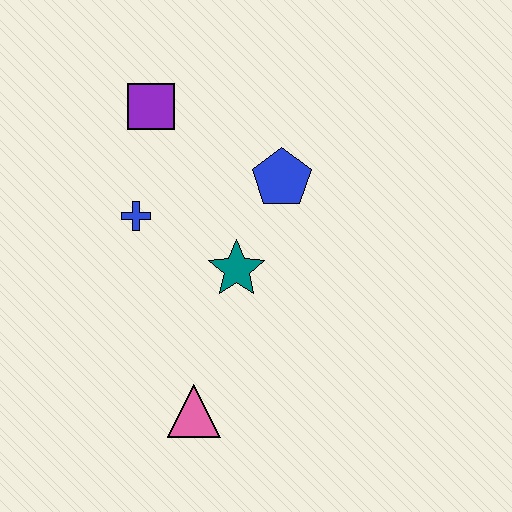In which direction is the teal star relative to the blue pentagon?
The teal star is below the blue pentagon.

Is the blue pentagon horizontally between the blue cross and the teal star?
No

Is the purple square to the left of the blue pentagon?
Yes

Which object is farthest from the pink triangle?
The purple square is farthest from the pink triangle.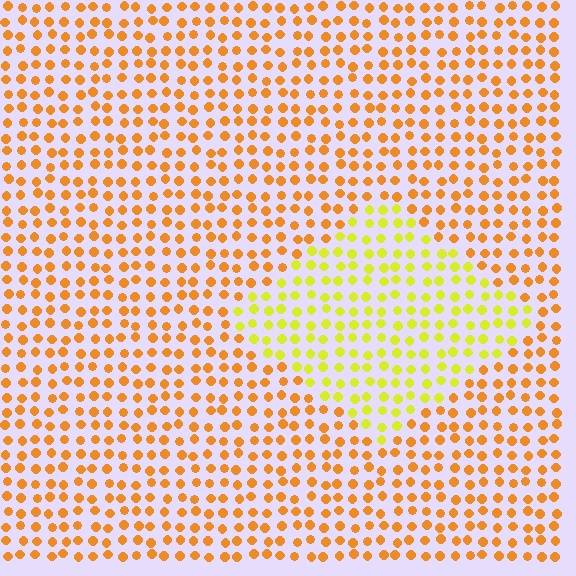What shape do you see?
I see a diamond.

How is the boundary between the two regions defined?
The boundary is defined purely by a slight shift in hue (about 37 degrees). Spacing, size, and orientation are identical on both sides.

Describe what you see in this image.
The image is filled with small orange elements in a uniform arrangement. A diamond-shaped region is visible where the elements are tinted to a slightly different hue, forming a subtle color boundary.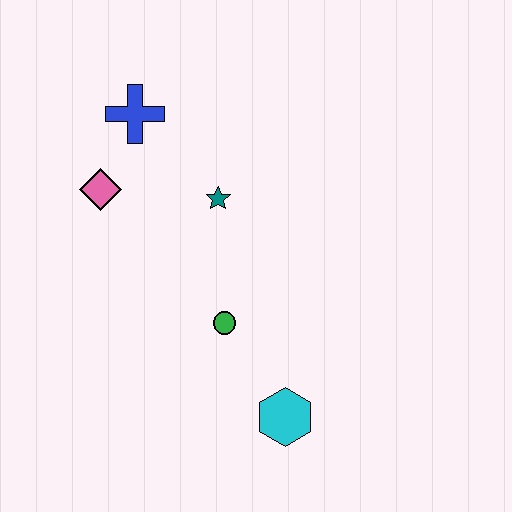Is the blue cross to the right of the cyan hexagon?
No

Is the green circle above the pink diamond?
No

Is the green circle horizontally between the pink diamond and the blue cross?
No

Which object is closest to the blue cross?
The pink diamond is closest to the blue cross.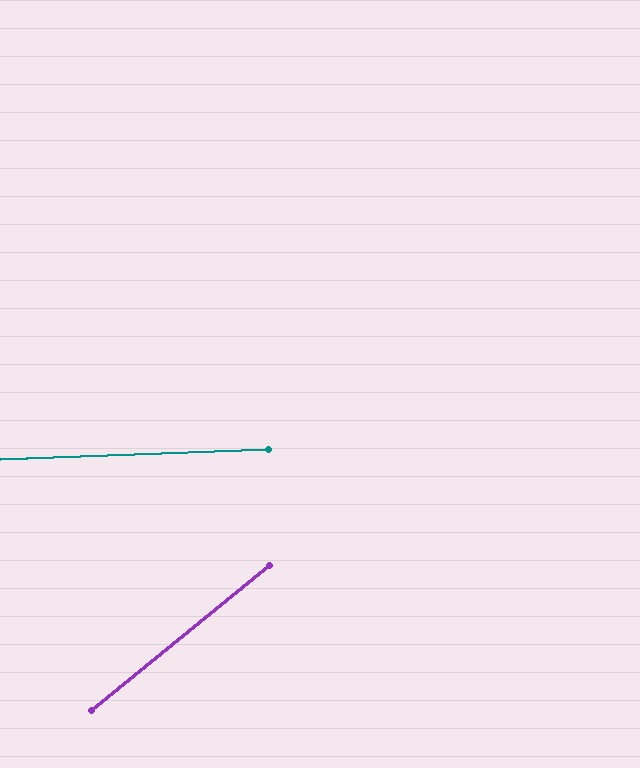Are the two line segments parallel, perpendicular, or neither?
Neither parallel nor perpendicular — they differ by about 37°.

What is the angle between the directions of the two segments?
Approximately 37 degrees.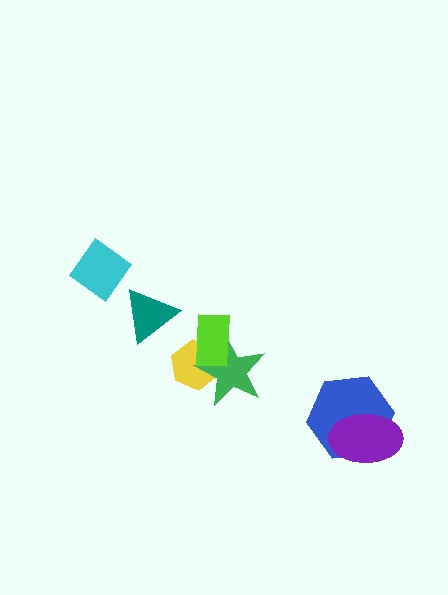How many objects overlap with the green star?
2 objects overlap with the green star.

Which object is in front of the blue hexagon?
The purple ellipse is in front of the blue hexagon.